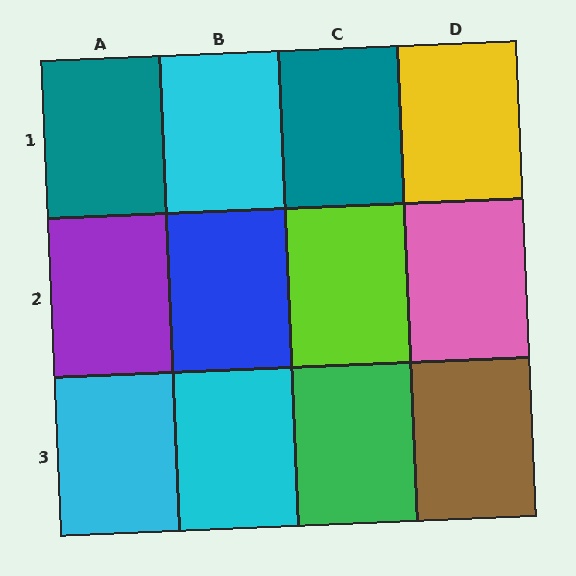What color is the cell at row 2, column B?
Blue.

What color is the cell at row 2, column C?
Lime.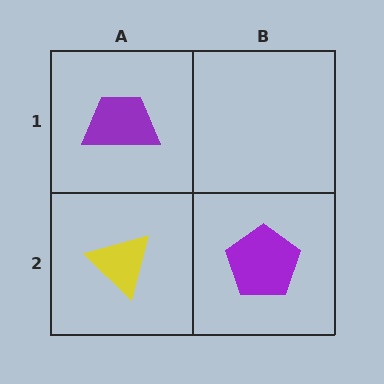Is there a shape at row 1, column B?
No, that cell is empty.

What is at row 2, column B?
A purple pentagon.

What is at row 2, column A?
A yellow triangle.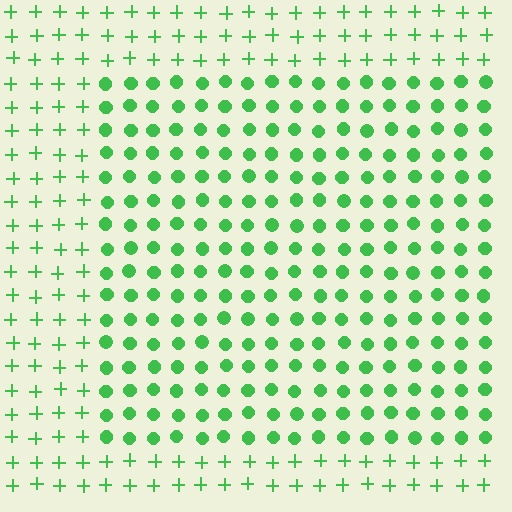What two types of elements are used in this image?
The image uses circles inside the rectangle region and plus signs outside it.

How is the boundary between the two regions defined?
The boundary is defined by a change in element shape: circles inside vs. plus signs outside. All elements share the same color and spacing.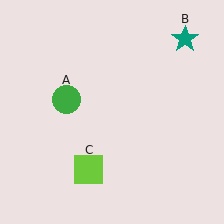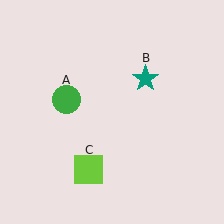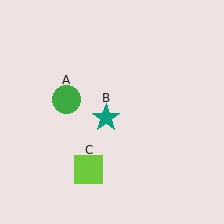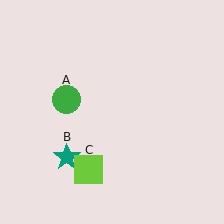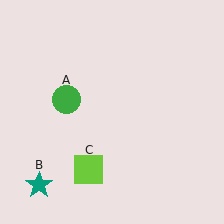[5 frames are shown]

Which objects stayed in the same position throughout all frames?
Green circle (object A) and lime square (object C) remained stationary.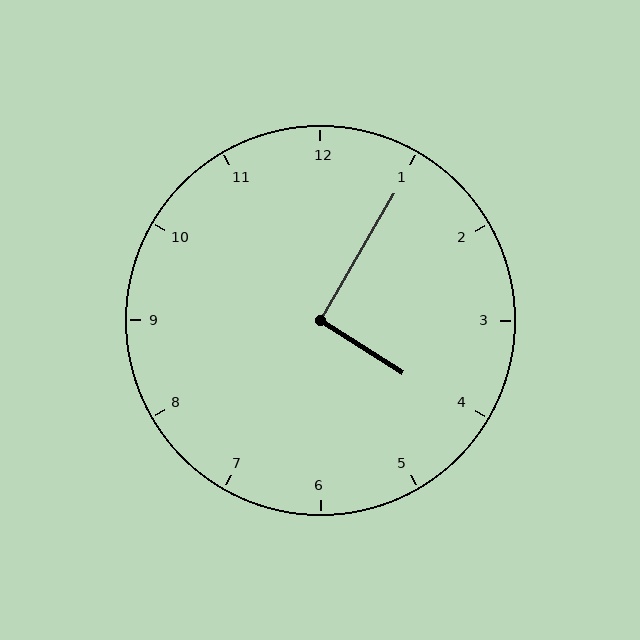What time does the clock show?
4:05.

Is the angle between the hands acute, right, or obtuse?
It is right.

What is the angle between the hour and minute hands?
Approximately 92 degrees.